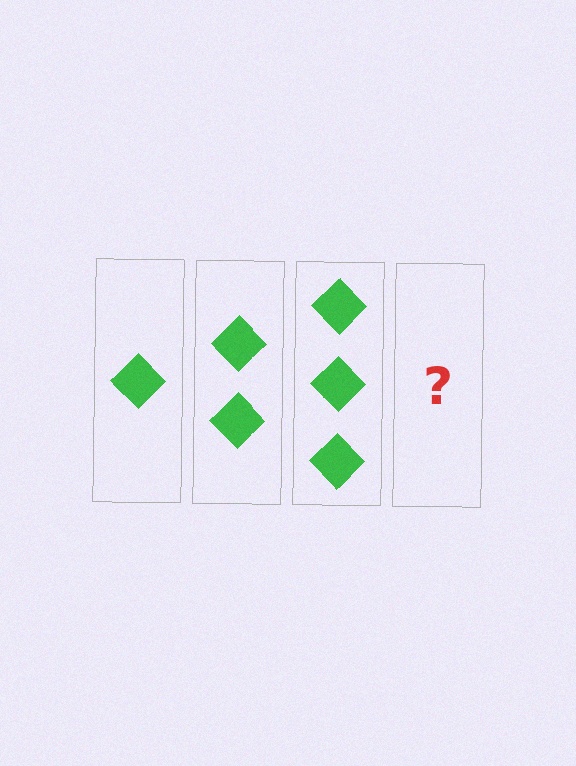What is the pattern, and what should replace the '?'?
The pattern is that each step adds one more diamond. The '?' should be 4 diamonds.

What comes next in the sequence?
The next element should be 4 diamonds.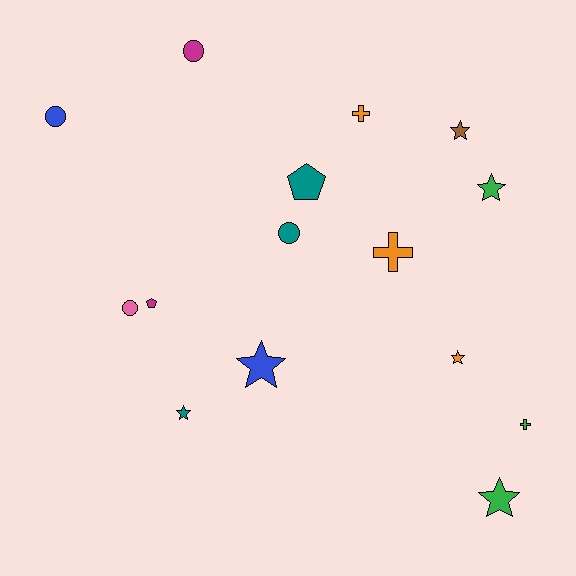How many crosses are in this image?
There are 3 crosses.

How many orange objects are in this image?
There are 3 orange objects.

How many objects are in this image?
There are 15 objects.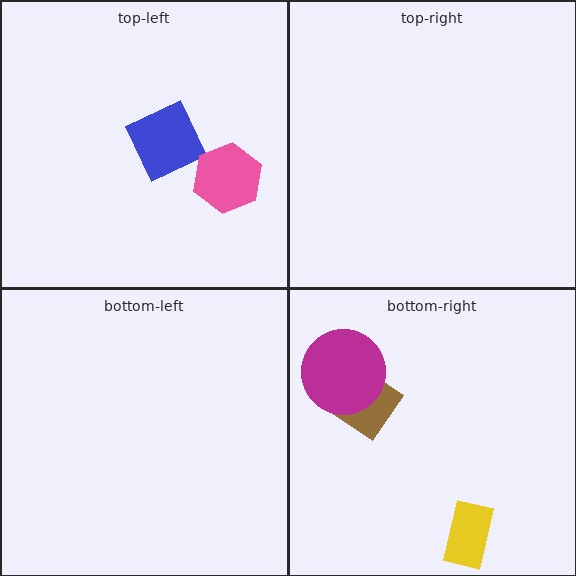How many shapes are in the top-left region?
2.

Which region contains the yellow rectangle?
The bottom-right region.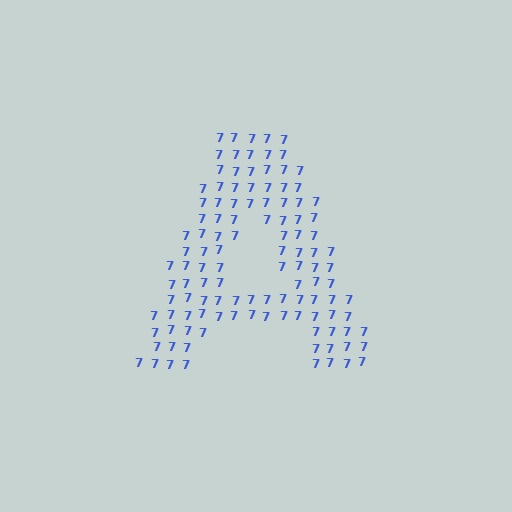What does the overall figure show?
The overall figure shows the letter A.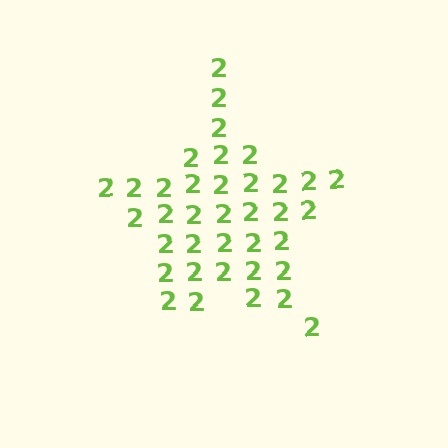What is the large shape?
The large shape is a star.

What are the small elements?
The small elements are digit 2's.